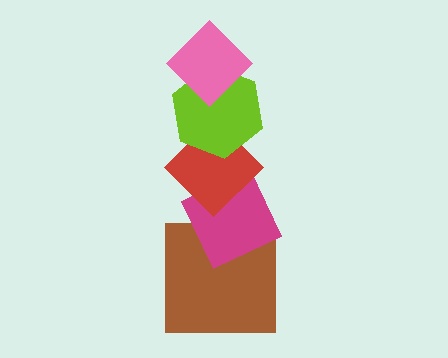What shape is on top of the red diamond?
The lime hexagon is on top of the red diamond.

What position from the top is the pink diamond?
The pink diamond is 1st from the top.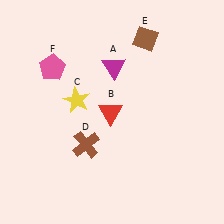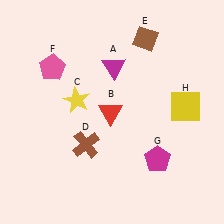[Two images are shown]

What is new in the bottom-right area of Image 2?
A magenta pentagon (G) was added in the bottom-right area of Image 2.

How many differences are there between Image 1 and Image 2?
There are 2 differences between the two images.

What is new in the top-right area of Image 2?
A yellow square (H) was added in the top-right area of Image 2.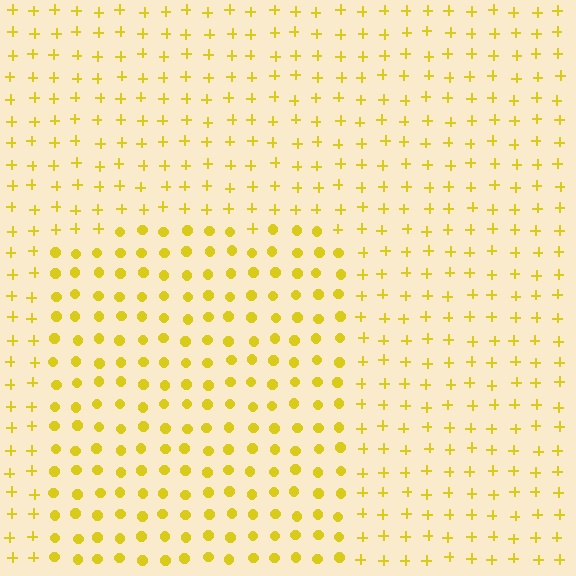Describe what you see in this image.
The image is filled with small yellow elements arranged in a uniform grid. A rectangle-shaped region contains circles, while the surrounding area contains plus signs. The boundary is defined purely by the change in element shape.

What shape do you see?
I see a rectangle.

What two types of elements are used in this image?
The image uses circles inside the rectangle region and plus signs outside it.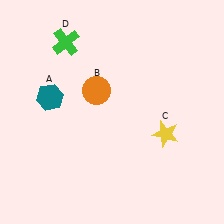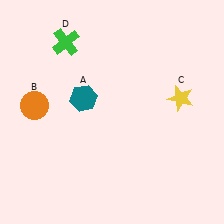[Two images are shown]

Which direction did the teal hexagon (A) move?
The teal hexagon (A) moved right.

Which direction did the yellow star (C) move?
The yellow star (C) moved up.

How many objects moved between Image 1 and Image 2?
3 objects moved between the two images.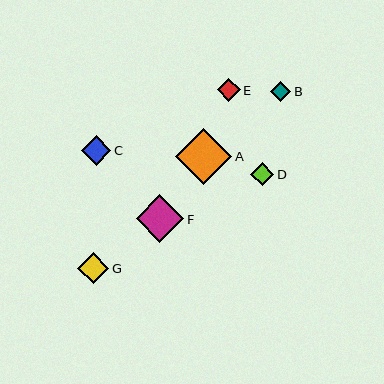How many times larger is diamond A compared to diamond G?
Diamond A is approximately 1.8 times the size of diamond G.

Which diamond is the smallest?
Diamond B is the smallest with a size of approximately 21 pixels.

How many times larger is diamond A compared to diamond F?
Diamond A is approximately 1.2 times the size of diamond F.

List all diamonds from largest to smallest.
From largest to smallest: A, F, G, C, E, D, B.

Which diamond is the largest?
Diamond A is the largest with a size of approximately 56 pixels.